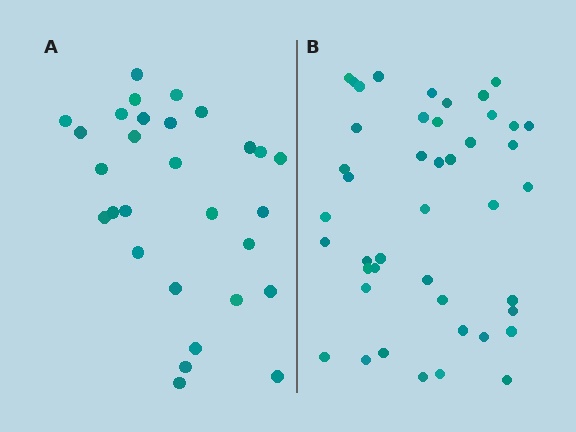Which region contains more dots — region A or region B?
Region B (the right region) has more dots.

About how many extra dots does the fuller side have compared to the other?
Region B has approximately 15 more dots than region A.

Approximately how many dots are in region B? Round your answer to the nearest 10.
About 40 dots. (The exact count is 44, which rounds to 40.)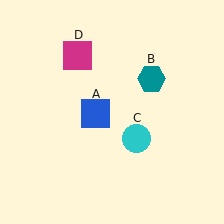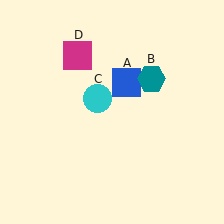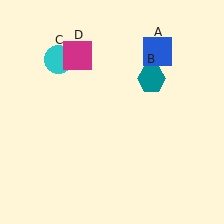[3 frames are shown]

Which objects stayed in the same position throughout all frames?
Teal hexagon (object B) and magenta square (object D) remained stationary.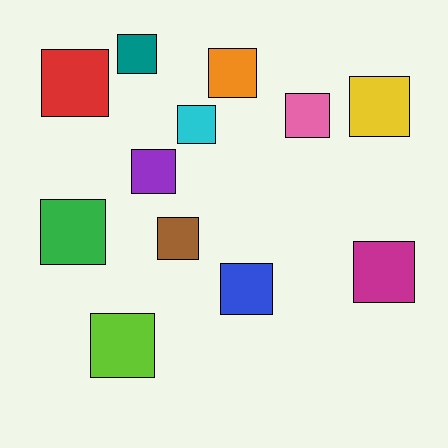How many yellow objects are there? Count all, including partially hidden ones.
There is 1 yellow object.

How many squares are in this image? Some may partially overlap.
There are 12 squares.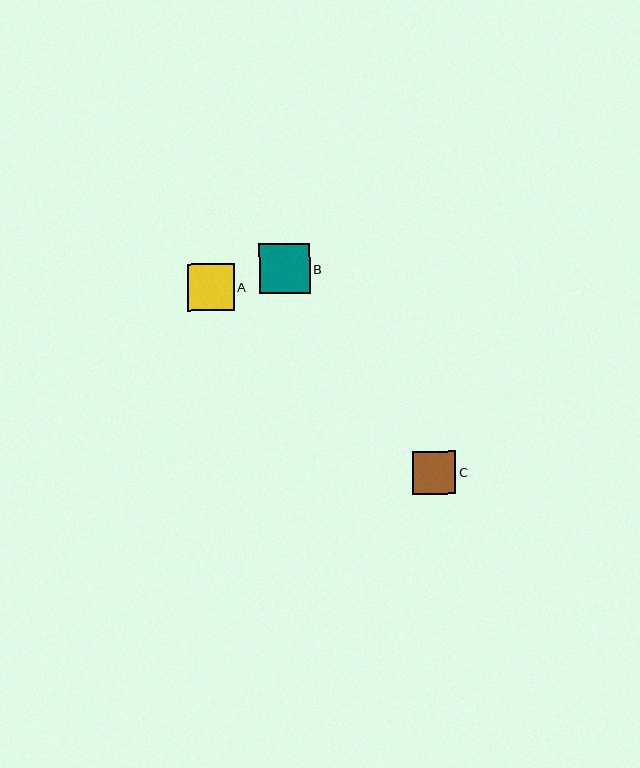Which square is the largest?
Square B is the largest with a size of approximately 51 pixels.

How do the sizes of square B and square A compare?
Square B and square A are approximately the same size.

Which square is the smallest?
Square C is the smallest with a size of approximately 43 pixels.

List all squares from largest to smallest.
From largest to smallest: B, A, C.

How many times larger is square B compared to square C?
Square B is approximately 1.2 times the size of square C.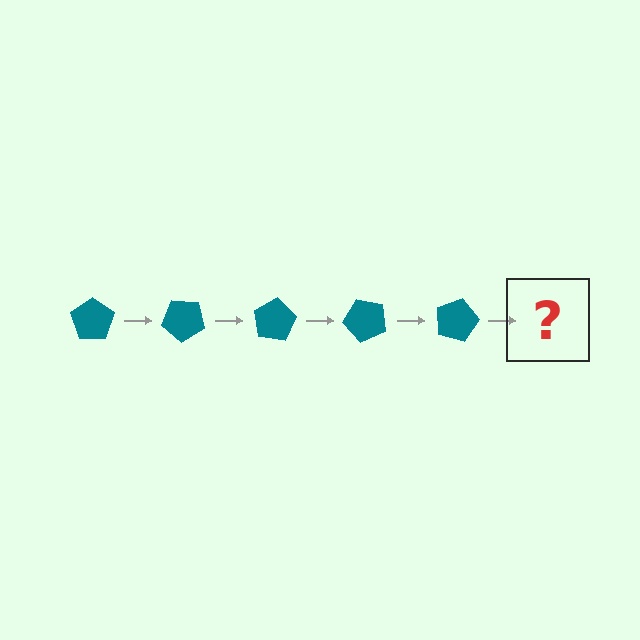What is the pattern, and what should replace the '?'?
The pattern is that the pentagon rotates 40 degrees each step. The '?' should be a teal pentagon rotated 200 degrees.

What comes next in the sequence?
The next element should be a teal pentagon rotated 200 degrees.